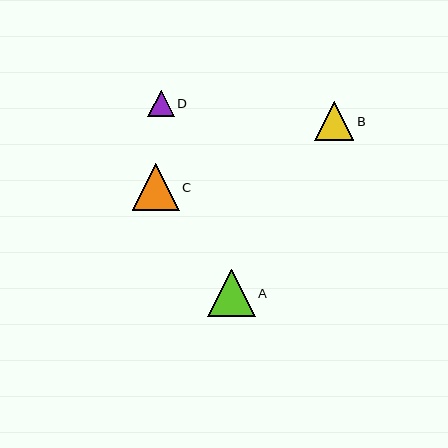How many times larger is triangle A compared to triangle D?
Triangle A is approximately 1.8 times the size of triangle D.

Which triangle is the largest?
Triangle A is the largest with a size of approximately 47 pixels.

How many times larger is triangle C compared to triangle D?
Triangle C is approximately 1.7 times the size of triangle D.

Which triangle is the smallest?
Triangle D is the smallest with a size of approximately 27 pixels.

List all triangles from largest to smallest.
From largest to smallest: A, C, B, D.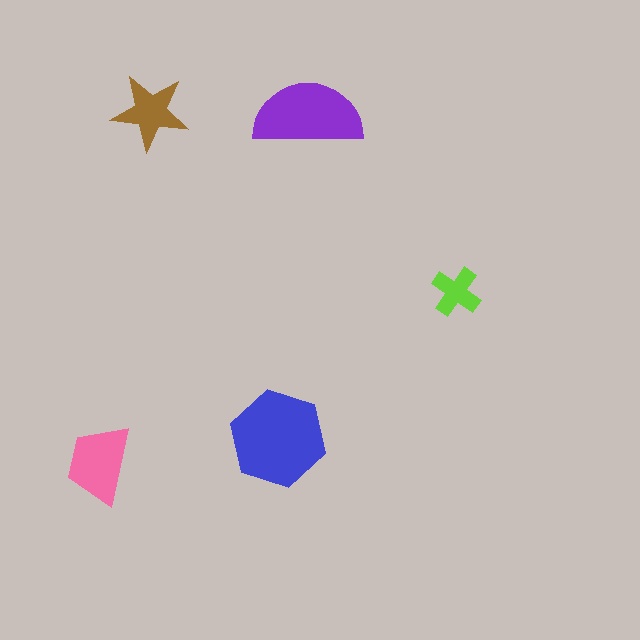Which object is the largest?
The blue hexagon.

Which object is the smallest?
The lime cross.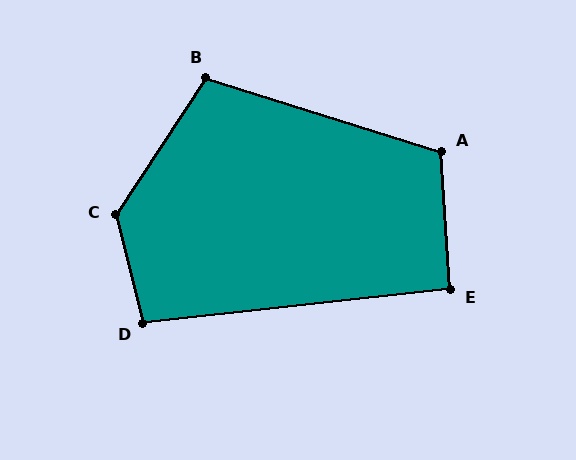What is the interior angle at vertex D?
Approximately 98 degrees (obtuse).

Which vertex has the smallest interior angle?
E, at approximately 93 degrees.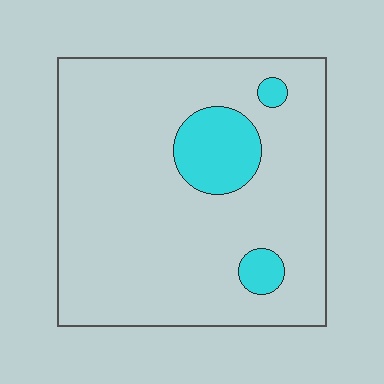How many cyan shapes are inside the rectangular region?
3.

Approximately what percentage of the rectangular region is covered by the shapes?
Approximately 10%.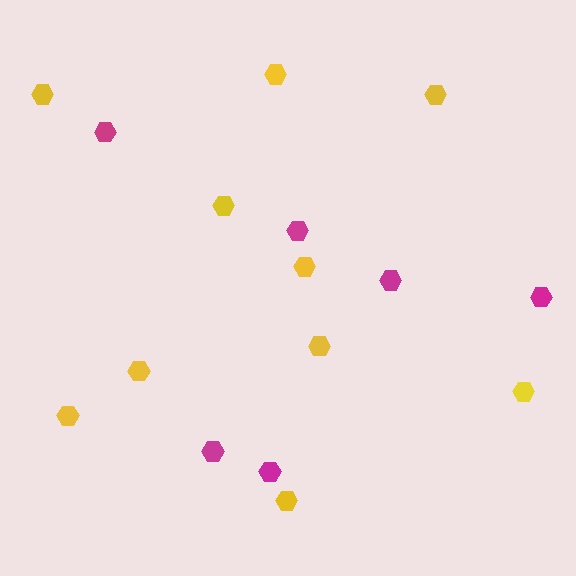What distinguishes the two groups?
There are 2 groups: one group of magenta hexagons (6) and one group of yellow hexagons (10).